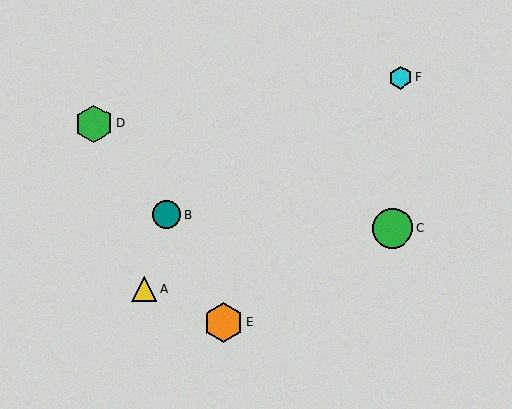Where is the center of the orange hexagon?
The center of the orange hexagon is at (223, 323).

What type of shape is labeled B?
Shape B is a teal circle.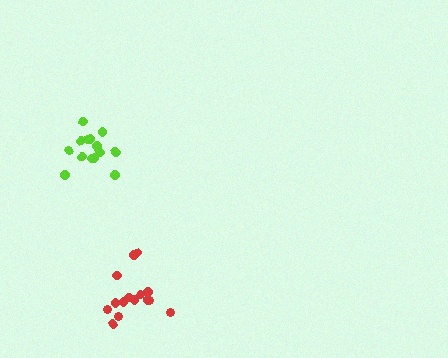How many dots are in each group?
Group 1: 15 dots, Group 2: 14 dots (29 total).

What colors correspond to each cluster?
The clusters are colored: red, lime.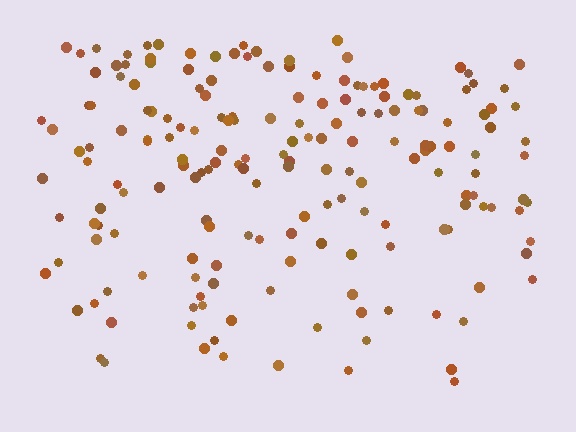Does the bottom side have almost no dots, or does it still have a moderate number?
Still a moderate number, just noticeably fewer than the top.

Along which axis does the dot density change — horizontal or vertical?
Vertical.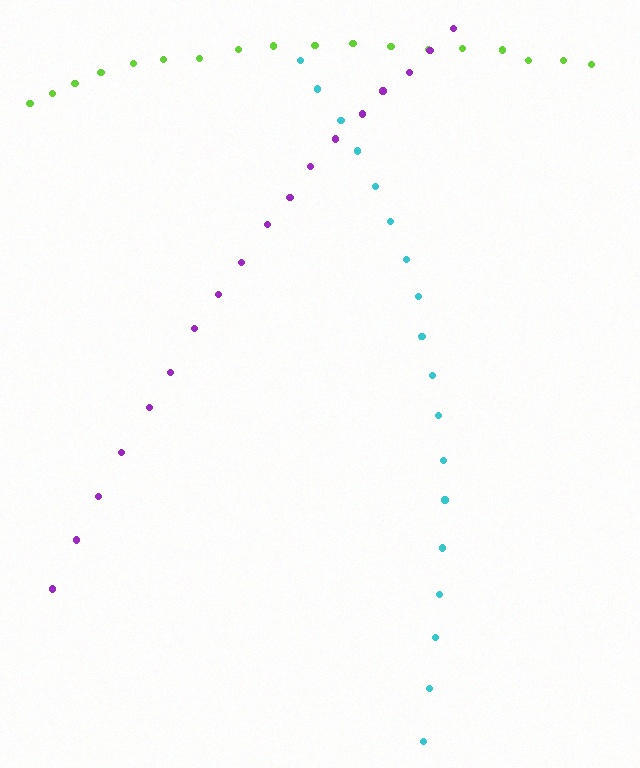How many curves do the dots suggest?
There are 3 distinct paths.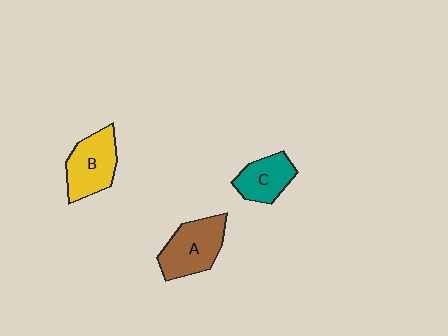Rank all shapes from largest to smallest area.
From largest to smallest: A (brown), B (yellow), C (teal).